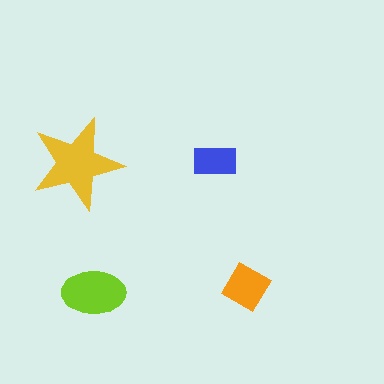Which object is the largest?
The yellow star.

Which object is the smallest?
The blue rectangle.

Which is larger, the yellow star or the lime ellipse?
The yellow star.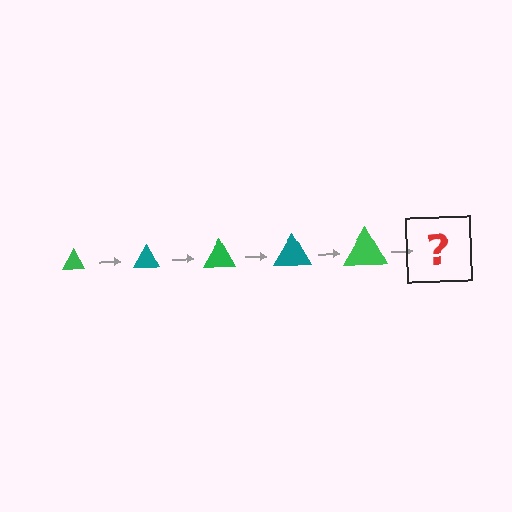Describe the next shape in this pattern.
It should be a teal triangle, larger than the previous one.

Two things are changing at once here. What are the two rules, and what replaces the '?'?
The two rules are that the triangle grows larger each step and the color cycles through green and teal. The '?' should be a teal triangle, larger than the previous one.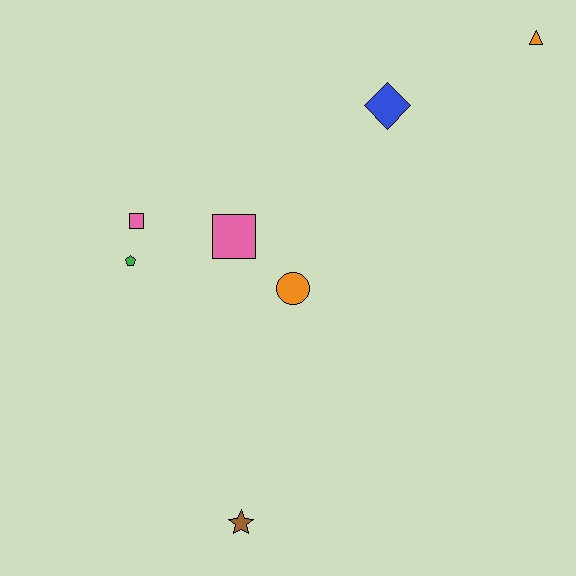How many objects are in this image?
There are 7 objects.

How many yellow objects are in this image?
There are no yellow objects.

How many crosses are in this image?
There are no crosses.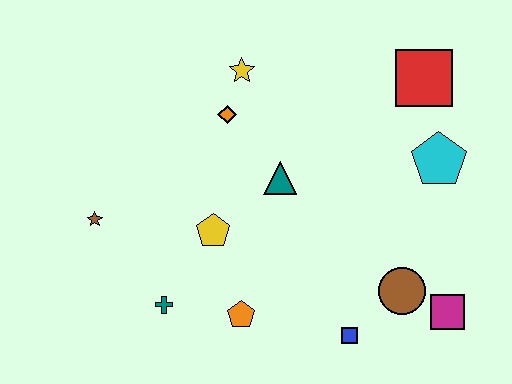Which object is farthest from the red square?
The brown star is farthest from the red square.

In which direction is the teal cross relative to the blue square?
The teal cross is to the left of the blue square.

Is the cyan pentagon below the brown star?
No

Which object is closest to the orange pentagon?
The teal cross is closest to the orange pentagon.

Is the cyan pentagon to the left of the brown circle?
No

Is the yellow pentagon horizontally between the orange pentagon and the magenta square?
No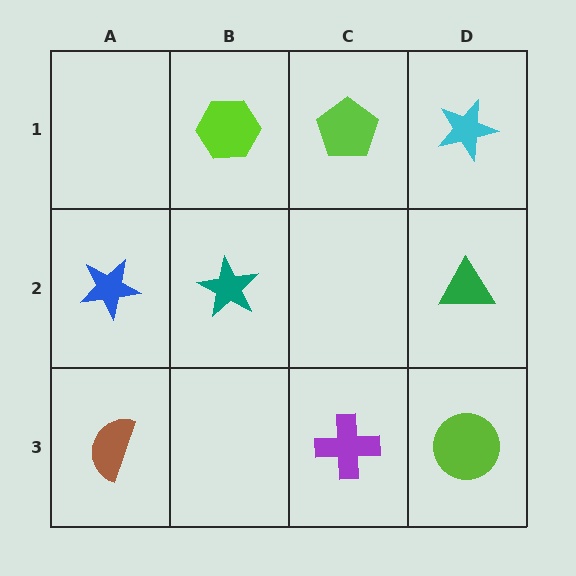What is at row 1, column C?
A lime pentagon.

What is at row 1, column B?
A lime hexagon.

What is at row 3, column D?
A lime circle.